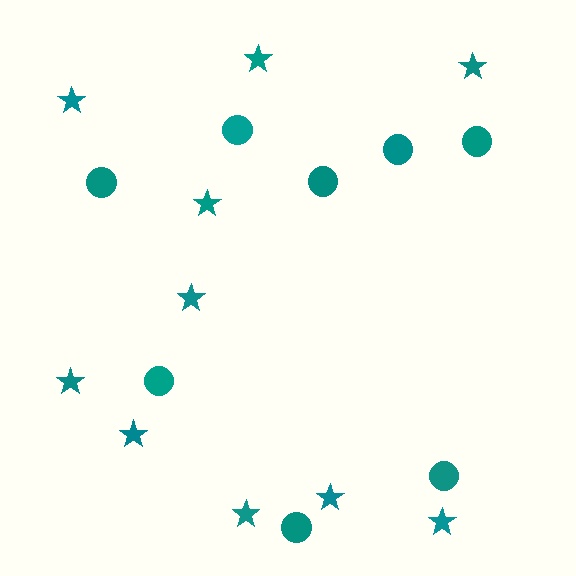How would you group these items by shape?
There are 2 groups: one group of circles (8) and one group of stars (10).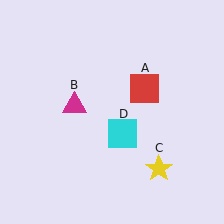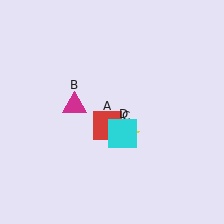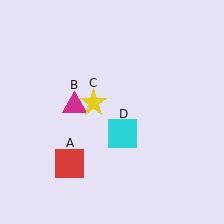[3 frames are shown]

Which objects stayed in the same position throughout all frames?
Magenta triangle (object B) and cyan square (object D) remained stationary.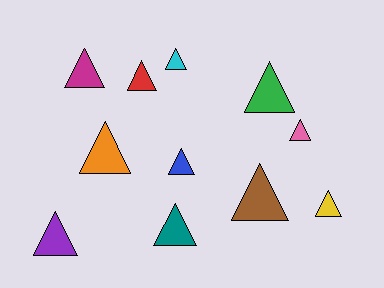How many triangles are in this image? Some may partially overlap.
There are 11 triangles.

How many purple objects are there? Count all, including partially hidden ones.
There is 1 purple object.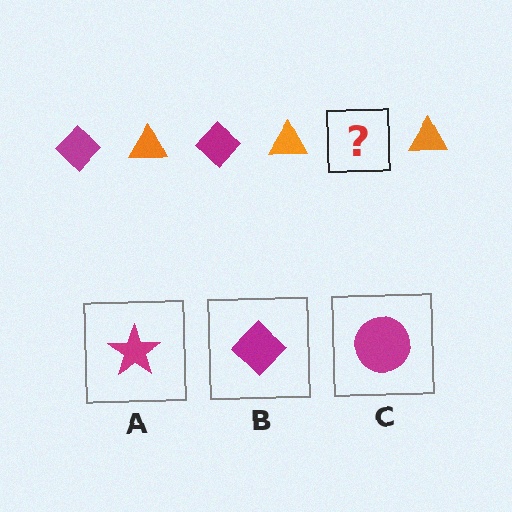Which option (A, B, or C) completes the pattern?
B.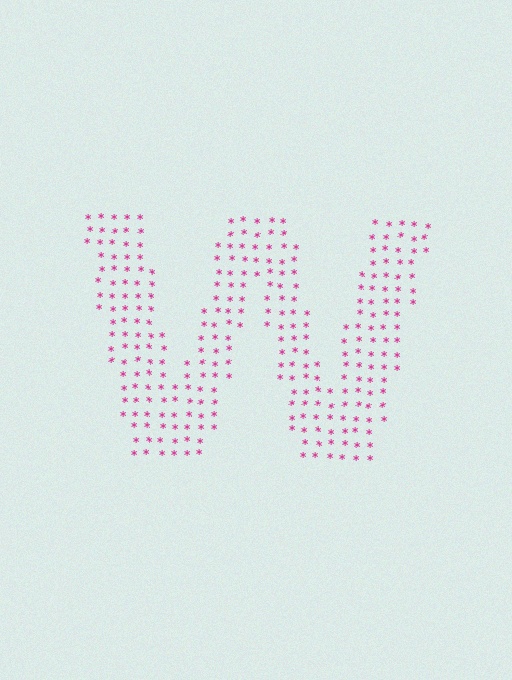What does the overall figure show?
The overall figure shows the letter W.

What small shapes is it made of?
It is made of small asterisks.